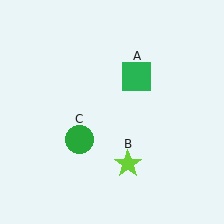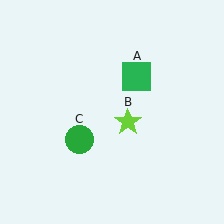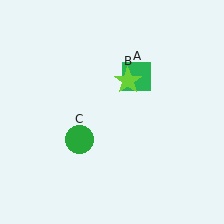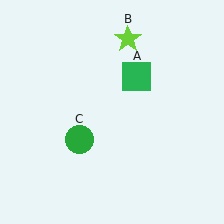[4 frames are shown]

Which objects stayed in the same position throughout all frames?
Green square (object A) and green circle (object C) remained stationary.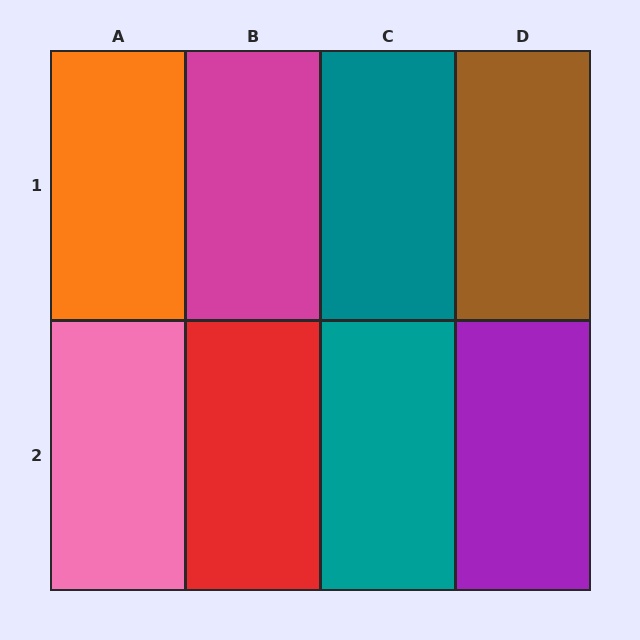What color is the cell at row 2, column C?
Teal.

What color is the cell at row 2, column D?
Purple.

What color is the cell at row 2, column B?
Red.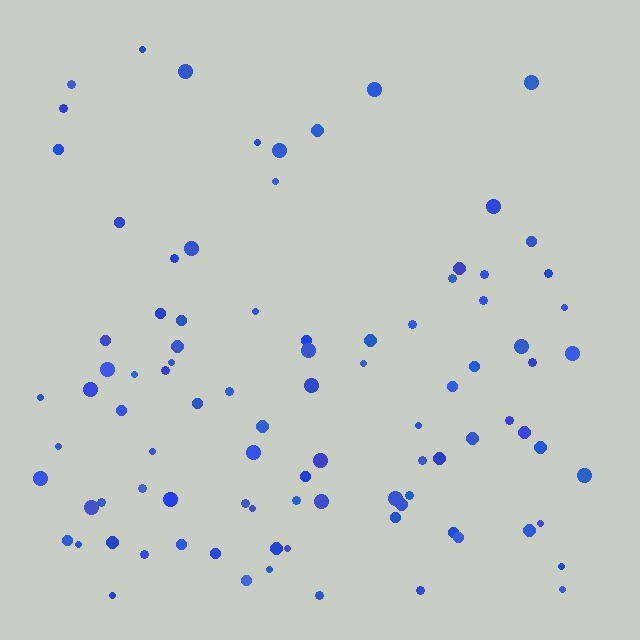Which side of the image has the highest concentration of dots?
The bottom.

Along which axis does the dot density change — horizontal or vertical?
Vertical.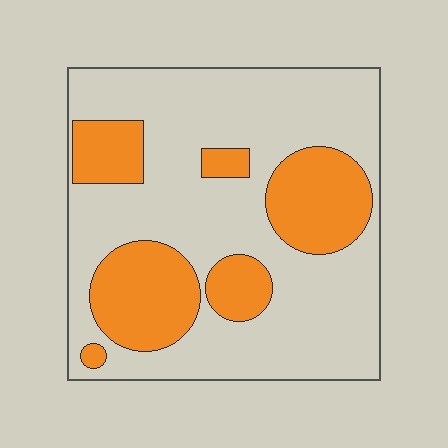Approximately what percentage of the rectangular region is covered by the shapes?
Approximately 30%.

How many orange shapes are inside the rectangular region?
6.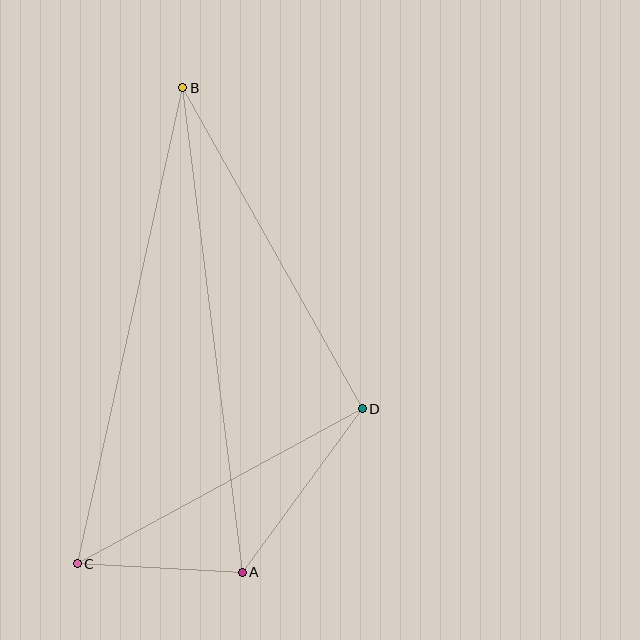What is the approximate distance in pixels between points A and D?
The distance between A and D is approximately 203 pixels.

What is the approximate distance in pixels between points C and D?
The distance between C and D is approximately 324 pixels.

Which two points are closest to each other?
Points A and C are closest to each other.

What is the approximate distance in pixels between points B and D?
The distance between B and D is approximately 368 pixels.